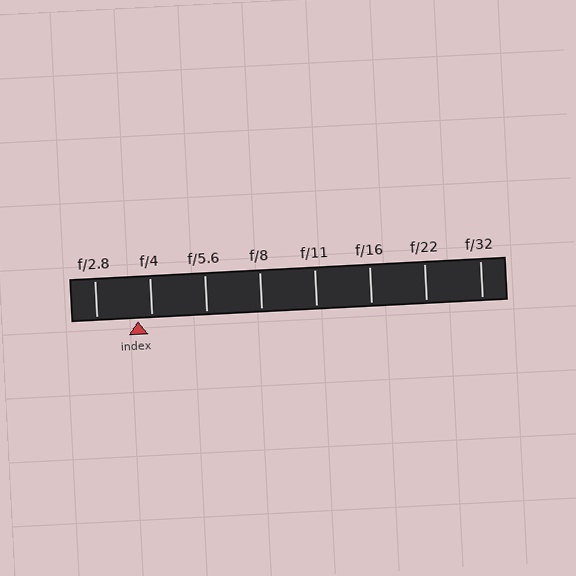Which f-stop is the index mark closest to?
The index mark is closest to f/4.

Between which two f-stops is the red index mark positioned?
The index mark is between f/2.8 and f/4.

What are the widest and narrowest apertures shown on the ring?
The widest aperture shown is f/2.8 and the narrowest is f/32.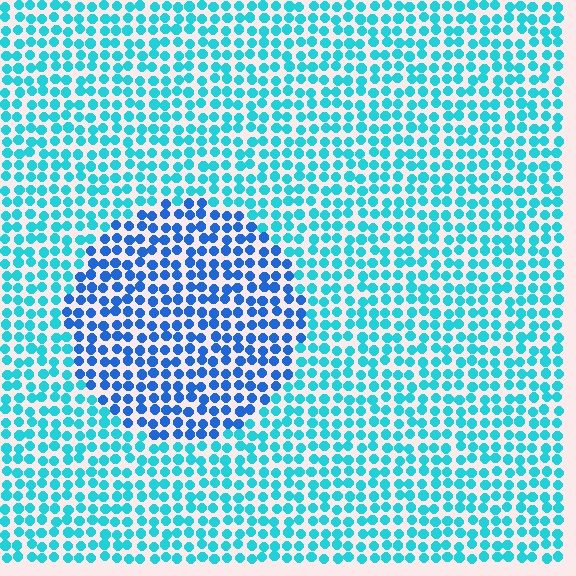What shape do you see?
I see a circle.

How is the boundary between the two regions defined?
The boundary is defined purely by a slight shift in hue (about 34 degrees). Spacing, size, and orientation are identical on both sides.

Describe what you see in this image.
The image is filled with small cyan elements in a uniform arrangement. A circle-shaped region is visible where the elements are tinted to a slightly different hue, forming a subtle color boundary.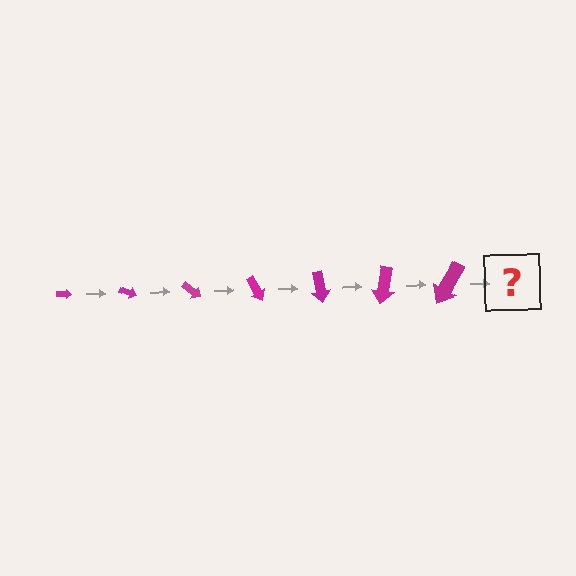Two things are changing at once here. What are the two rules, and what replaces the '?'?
The two rules are that the arrow grows larger each step and it rotates 20 degrees each step. The '?' should be an arrow, larger than the previous one and rotated 140 degrees from the start.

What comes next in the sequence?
The next element should be an arrow, larger than the previous one and rotated 140 degrees from the start.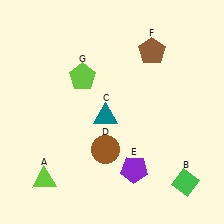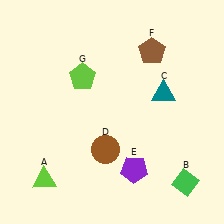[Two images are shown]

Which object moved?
The teal triangle (C) moved right.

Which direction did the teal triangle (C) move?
The teal triangle (C) moved right.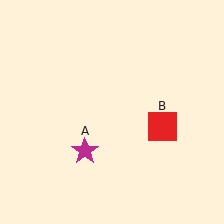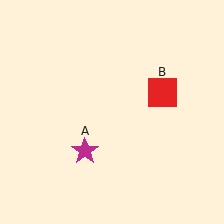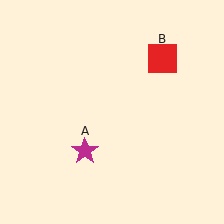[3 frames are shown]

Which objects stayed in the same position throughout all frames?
Magenta star (object A) remained stationary.